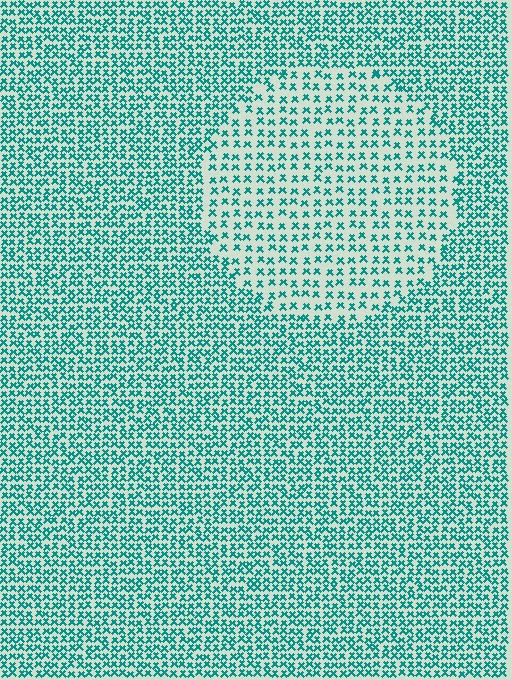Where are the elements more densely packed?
The elements are more densely packed outside the circle boundary.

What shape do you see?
I see a circle.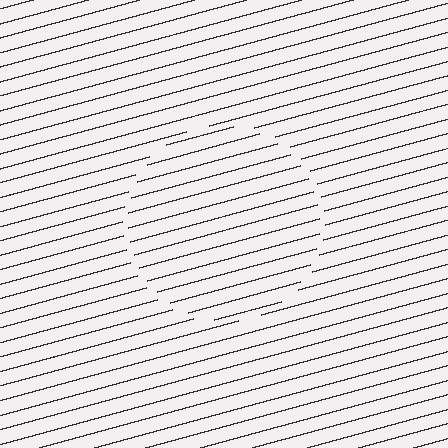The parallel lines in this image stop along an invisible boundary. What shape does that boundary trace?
An illusory circle. The interior of the shape contains the same grating, shifted by half a period — the contour is defined by the phase discontinuity where line-ends from the inner and outer gratings abut.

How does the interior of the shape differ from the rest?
The interior of the shape contains the same grating, shifted by half a period — the contour is defined by the phase discontinuity where line-ends from the inner and outer gratings abut.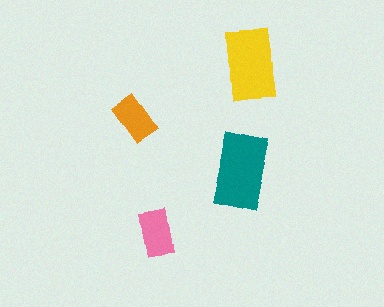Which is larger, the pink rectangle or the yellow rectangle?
The yellow one.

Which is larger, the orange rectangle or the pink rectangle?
The pink one.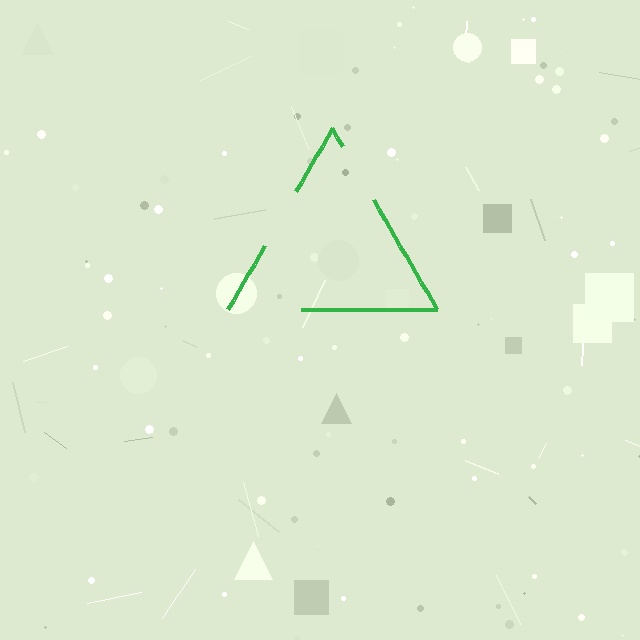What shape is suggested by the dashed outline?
The dashed outline suggests a triangle.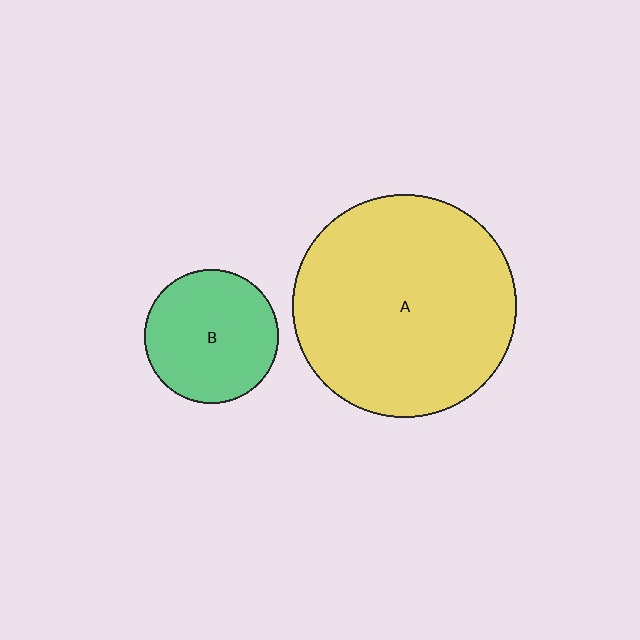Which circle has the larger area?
Circle A (yellow).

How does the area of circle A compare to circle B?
Approximately 2.8 times.